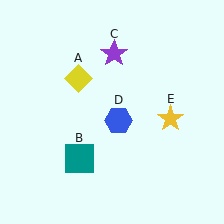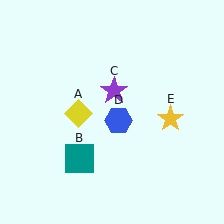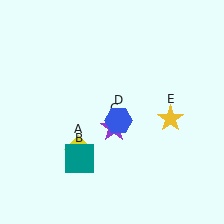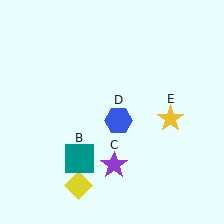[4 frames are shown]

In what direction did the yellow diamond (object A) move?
The yellow diamond (object A) moved down.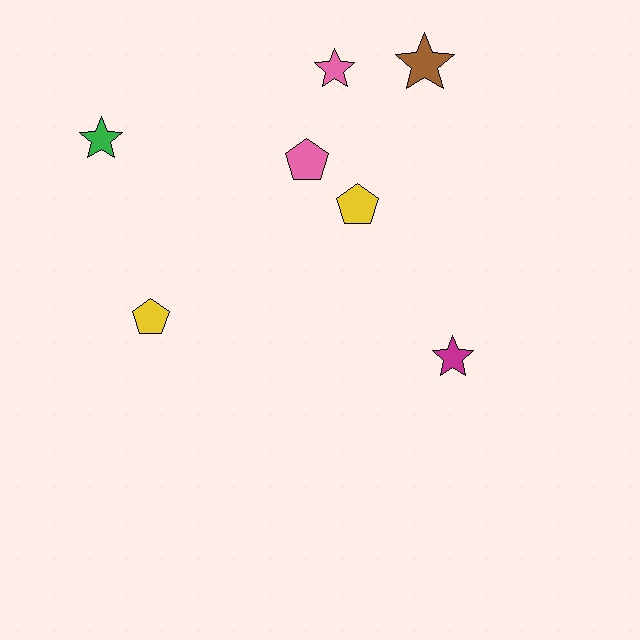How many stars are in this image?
There are 4 stars.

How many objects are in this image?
There are 7 objects.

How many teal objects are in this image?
There are no teal objects.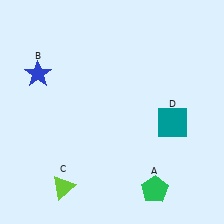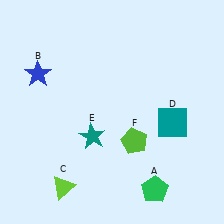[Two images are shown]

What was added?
A teal star (E), a lime pentagon (F) were added in Image 2.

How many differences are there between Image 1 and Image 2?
There are 2 differences between the two images.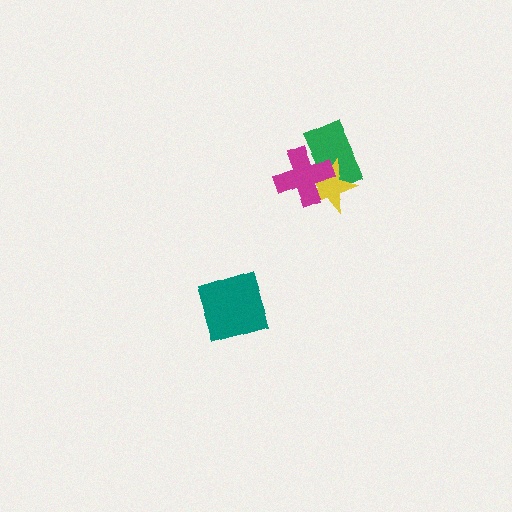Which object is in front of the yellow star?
The magenta cross is in front of the yellow star.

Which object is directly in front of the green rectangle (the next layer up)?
The yellow star is directly in front of the green rectangle.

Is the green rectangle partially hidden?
Yes, it is partially covered by another shape.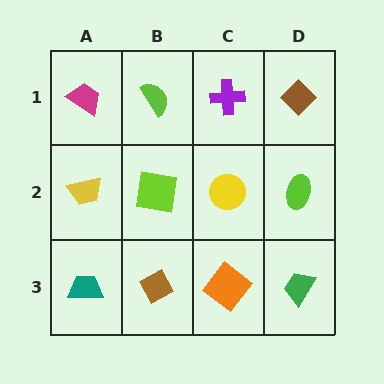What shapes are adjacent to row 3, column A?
A yellow trapezoid (row 2, column A), a brown diamond (row 3, column B).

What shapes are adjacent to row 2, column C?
A purple cross (row 1, column C), an orange diamond (row 3, column C), a lime square (row 2, column B), a lime ellipse (row 2, column D).